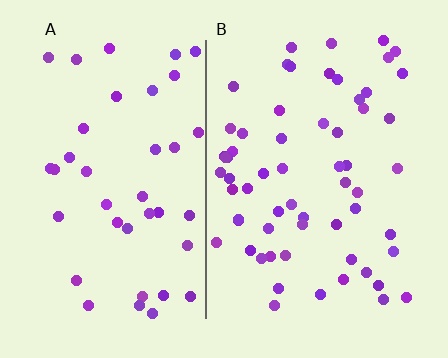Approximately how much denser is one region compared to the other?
Approximately 1.6× — region B over region A.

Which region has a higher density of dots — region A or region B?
B (the right).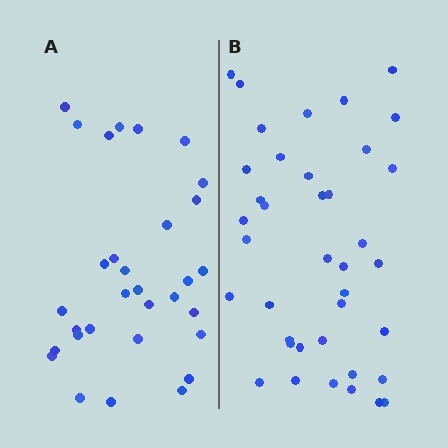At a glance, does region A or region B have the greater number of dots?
Region B (the right region) has more dots.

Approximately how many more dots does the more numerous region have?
Region B has roughly 8 or so more dots than region A.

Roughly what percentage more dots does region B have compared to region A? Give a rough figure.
About 25% more.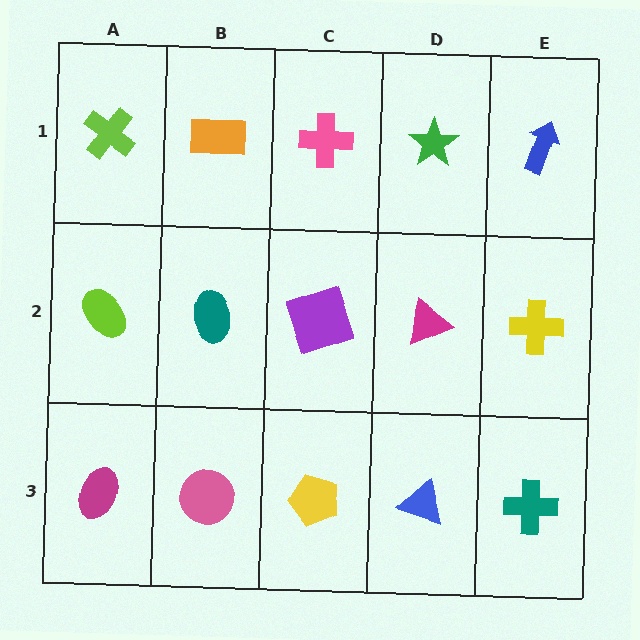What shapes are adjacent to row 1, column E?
A yellow cross (row 2, column E), a green star (row 1, column D).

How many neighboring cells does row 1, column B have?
3.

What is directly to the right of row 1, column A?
An orange rectangle.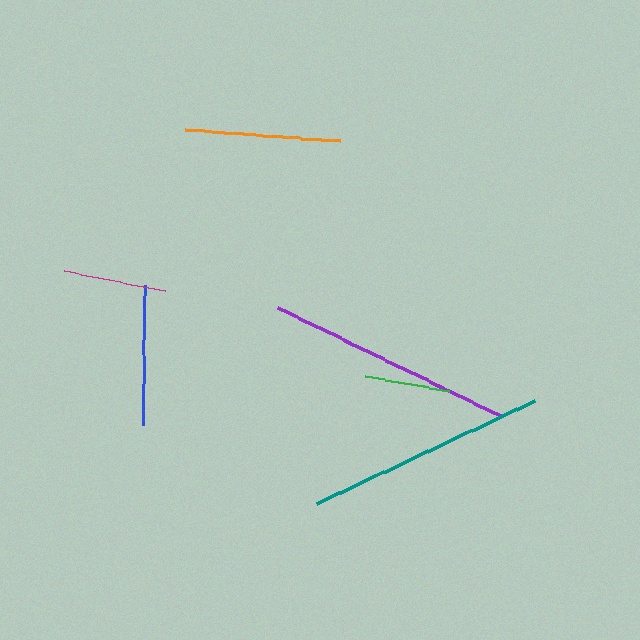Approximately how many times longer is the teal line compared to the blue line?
The teal line is approximately 1.7 times the length of the blue line.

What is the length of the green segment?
The green segment is approximately 86 pixels long.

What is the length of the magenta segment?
The magenta segment is approximately 102 pixels long.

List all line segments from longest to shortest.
From longest to shortest: purple, teal, orange, blue, magenta, green.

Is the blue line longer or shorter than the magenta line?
The blue line is longer than the magenta line.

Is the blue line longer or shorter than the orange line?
The orange line is longer than the blue line.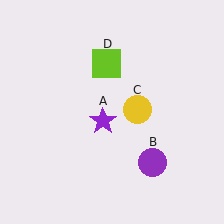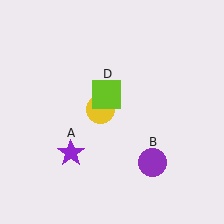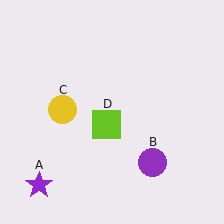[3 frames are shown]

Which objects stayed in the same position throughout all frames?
Purple circle (object B) remained stationary.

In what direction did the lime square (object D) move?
The lime square (object D) moved down.